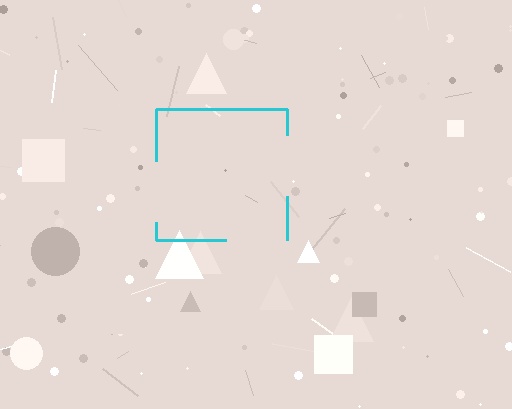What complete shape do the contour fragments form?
The contour fragments form a square.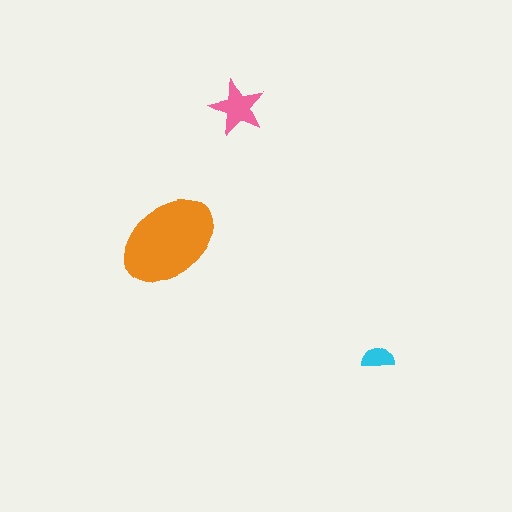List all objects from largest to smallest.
The orange ellipse, the pink star, the cyan semicircle.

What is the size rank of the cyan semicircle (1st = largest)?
3rd.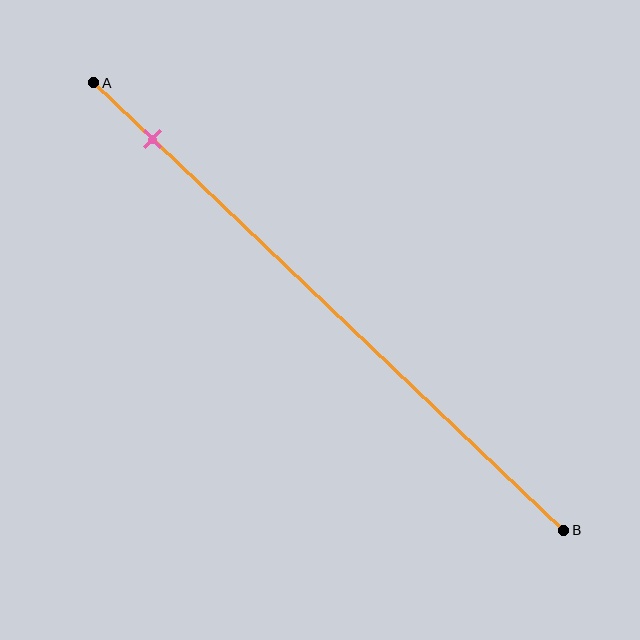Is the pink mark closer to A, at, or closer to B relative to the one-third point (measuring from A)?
The pink mark is closer to point A than the one-third point of segment AB.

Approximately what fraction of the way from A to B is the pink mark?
The pink mark is approximately 15% of the way from A to B.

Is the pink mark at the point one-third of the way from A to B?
No, the mark is at about 15% from A, not at the 33% one-third point.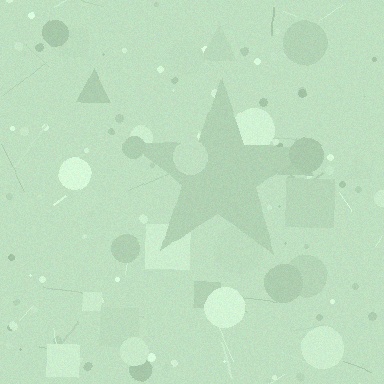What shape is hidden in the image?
A star is hidden in the image.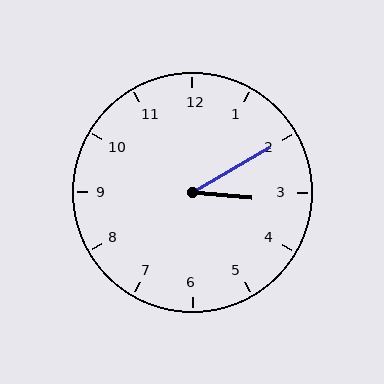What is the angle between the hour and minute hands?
Approximately 35 degrees.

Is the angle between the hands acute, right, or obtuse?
It is acute.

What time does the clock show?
3:10.